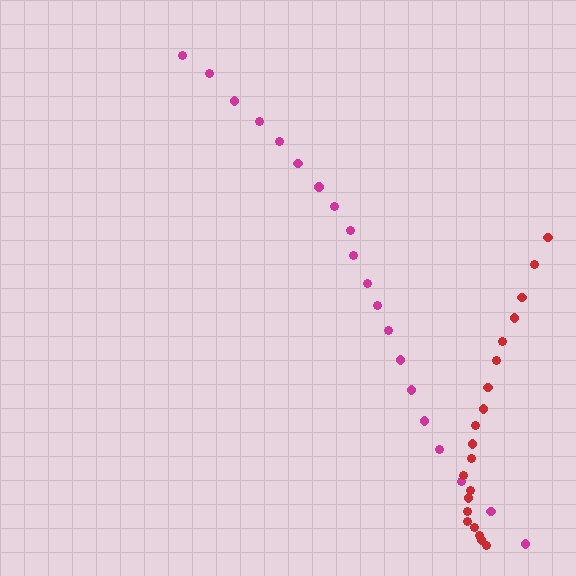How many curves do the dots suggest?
There are 2 distinct paths.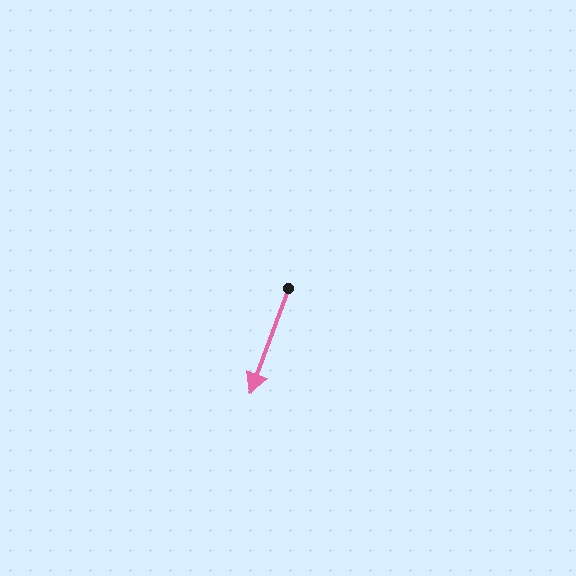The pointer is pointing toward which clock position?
Roughly 7 o'clock.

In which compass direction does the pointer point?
South.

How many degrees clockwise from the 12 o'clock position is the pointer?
Approximately 200 degrees.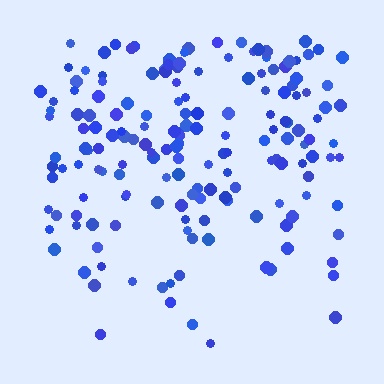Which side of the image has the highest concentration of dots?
The top.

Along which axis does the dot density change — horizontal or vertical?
Vertical.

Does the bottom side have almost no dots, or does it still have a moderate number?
Still a moderate number, just noticeably fewer than the top.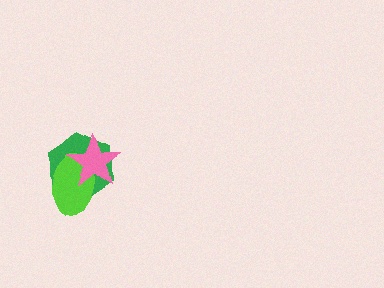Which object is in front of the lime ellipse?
The pink star is in front of the lime ellipse.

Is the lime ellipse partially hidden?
Yes, it is partially covered by another shape.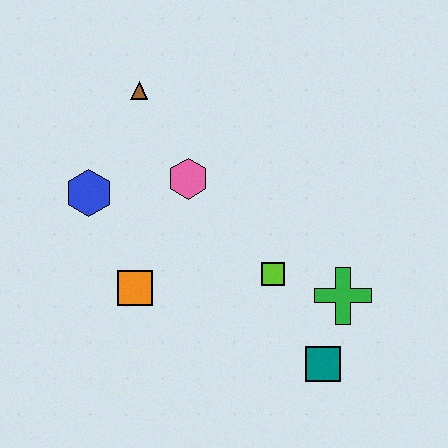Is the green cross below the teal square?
No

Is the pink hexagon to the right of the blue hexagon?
Yes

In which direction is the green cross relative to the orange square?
The green cross is to the right of the orange square.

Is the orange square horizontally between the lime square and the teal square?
No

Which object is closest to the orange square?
The blue hexagon is closest to the orange square.